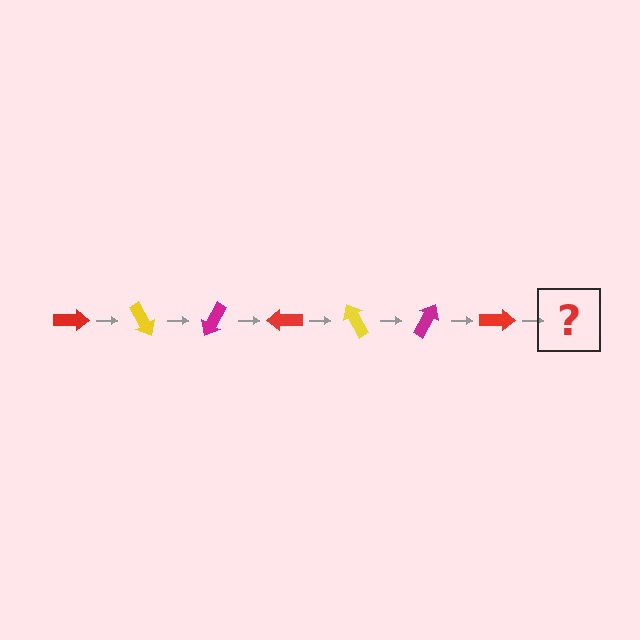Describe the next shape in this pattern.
It should be a yellow arrow, rotated 420 degrees from the start.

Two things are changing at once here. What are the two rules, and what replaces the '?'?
The two rules are that it rotates 60 degrees each step and the color cycles through red, yellow, and magenta. The '?' should be a yellow arrow, rotated 420 degrees from the start.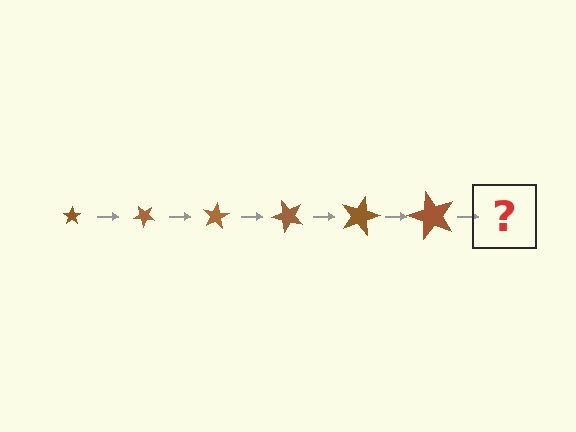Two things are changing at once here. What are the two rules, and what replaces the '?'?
The two rules are that the star grows larger each step and it rotates 40 degrees each step. The '?' should be a star, larger than the previous one and rotated 240 degrees from the start.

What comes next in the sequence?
The next element should be a star, larger than the previous one and rotated 240 degrees from the start.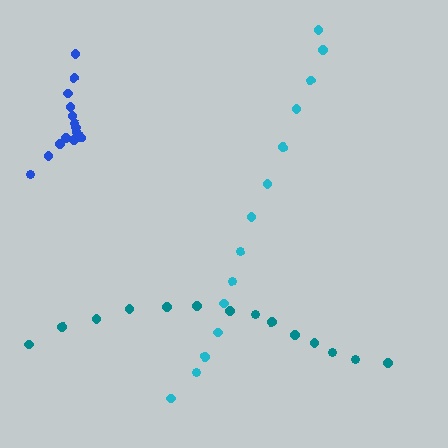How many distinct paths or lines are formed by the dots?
There are 3 distinct paths.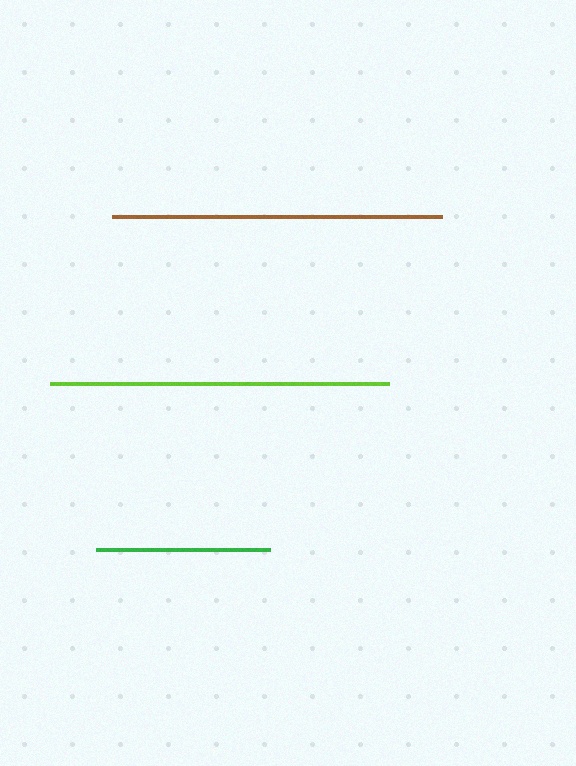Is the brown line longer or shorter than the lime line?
The lime line is longer than the brown line.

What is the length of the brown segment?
The brown segment is approximately 330 pixels long.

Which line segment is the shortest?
The green line is the shortest at approximately 175 pixels.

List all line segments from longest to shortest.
From longest to shortest: lime, brown, green.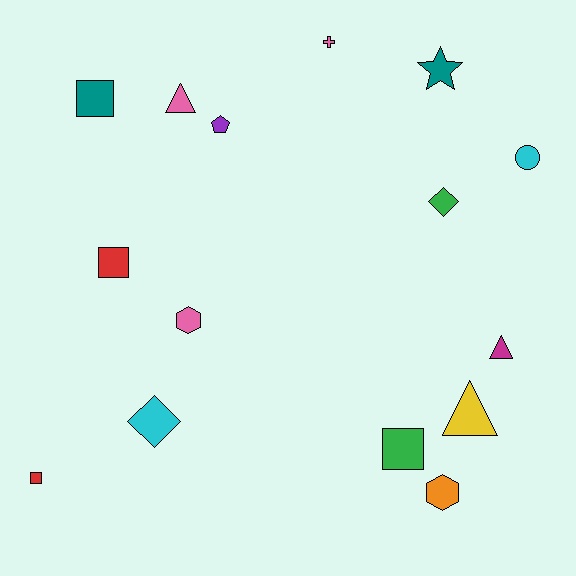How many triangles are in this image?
There are 3 triangles.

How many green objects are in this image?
There are 2 green objects.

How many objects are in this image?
There are 15 objects.